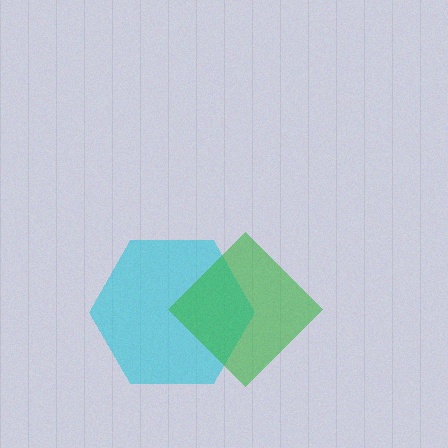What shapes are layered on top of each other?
The layered shapes are: a cyan hexagon, a green diamond.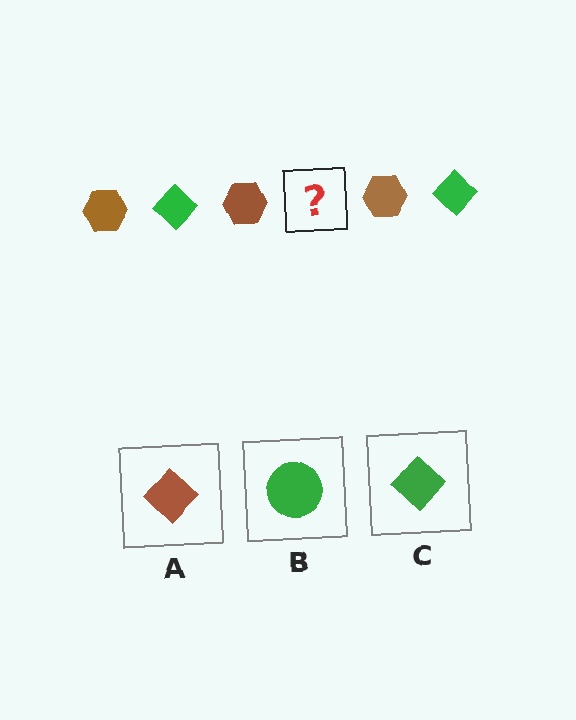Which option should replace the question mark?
Option C.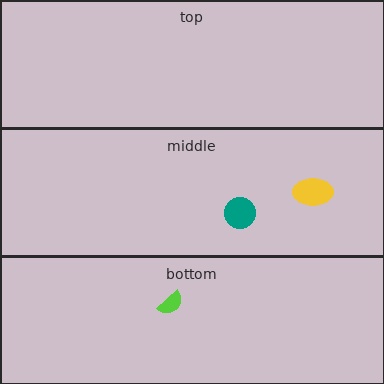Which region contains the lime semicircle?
The bottom region.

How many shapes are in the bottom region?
1.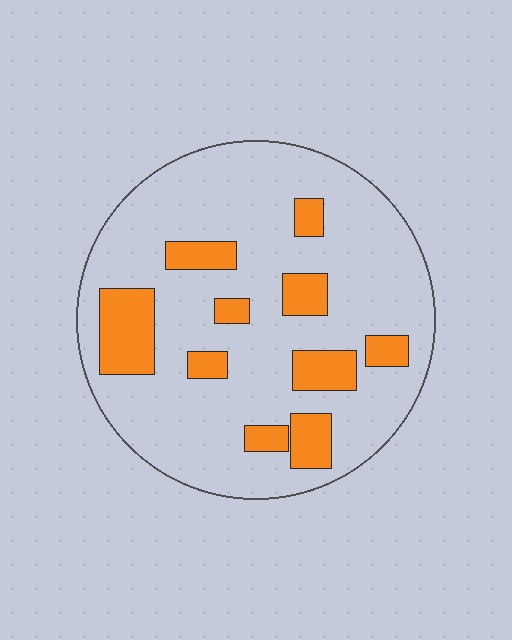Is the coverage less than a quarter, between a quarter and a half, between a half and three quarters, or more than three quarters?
Less than a quarter.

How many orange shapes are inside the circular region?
10.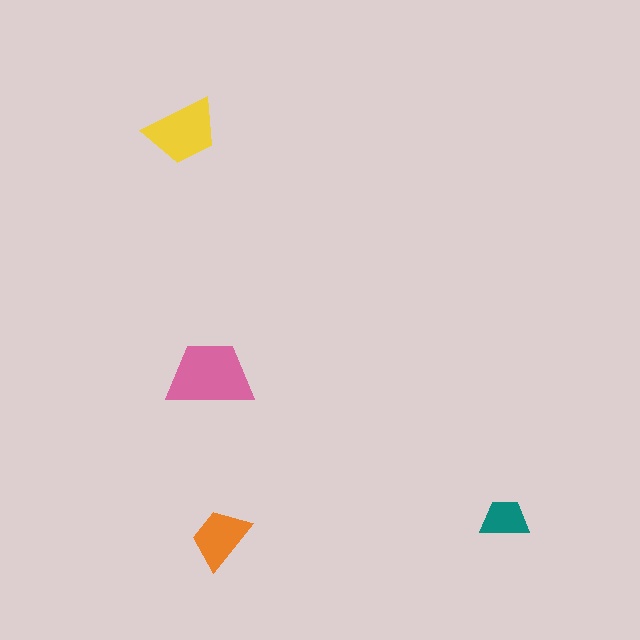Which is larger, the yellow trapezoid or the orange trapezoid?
The yellow one.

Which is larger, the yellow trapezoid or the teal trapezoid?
The yellow one.